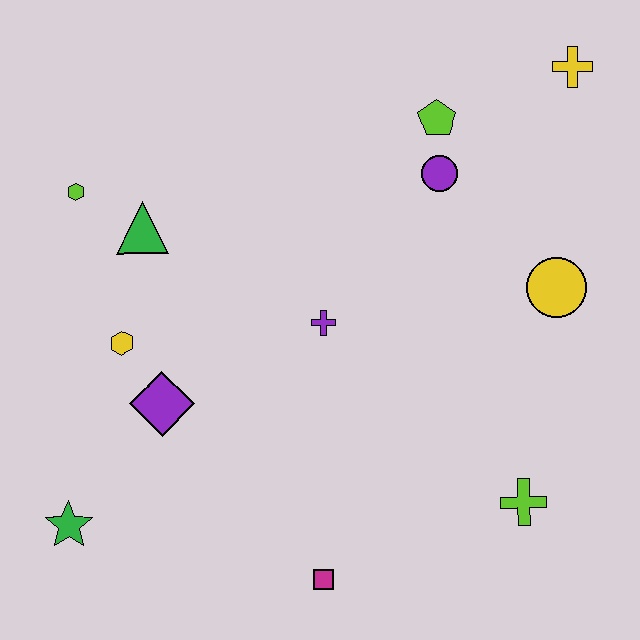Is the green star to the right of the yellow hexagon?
No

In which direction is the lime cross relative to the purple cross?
The lime cross is to the right of the purple cross.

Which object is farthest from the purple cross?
The yellow cross is farthest from the purple cross.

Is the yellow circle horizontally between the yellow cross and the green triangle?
Yes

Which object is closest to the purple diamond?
The yellow hexagon is closest to the purple diamond.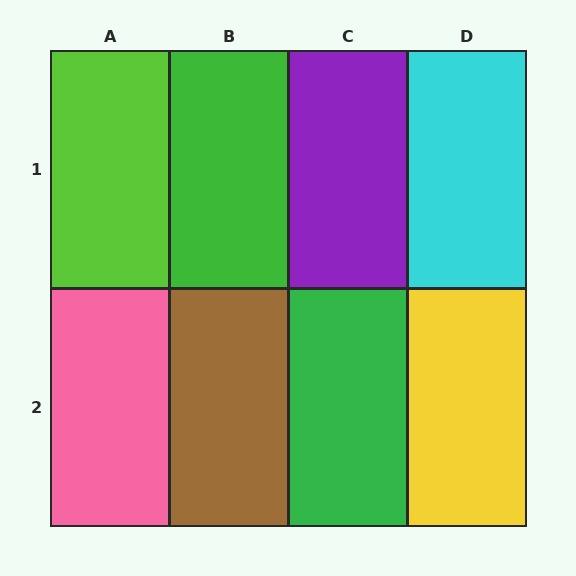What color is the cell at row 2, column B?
Brown.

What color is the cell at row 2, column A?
Pink.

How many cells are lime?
1 cell is lime.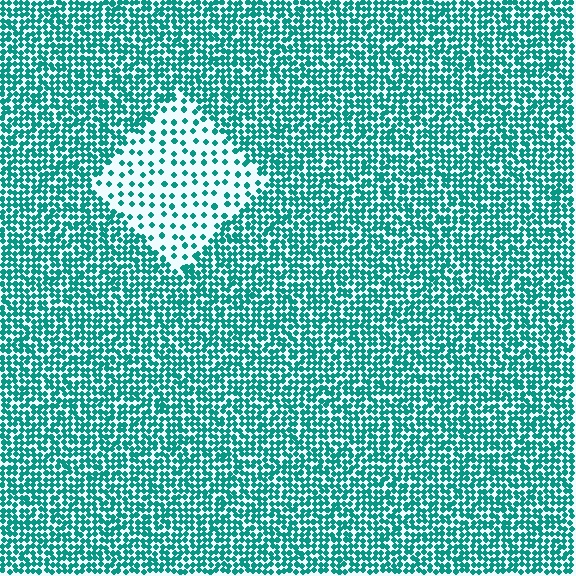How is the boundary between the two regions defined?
The boundary is defined by a change in element density (approximately 3.0x ratio). All elements are the same color, size, and shape.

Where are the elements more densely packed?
The elements are more densely packed outside the diamond boundary.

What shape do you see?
I see a diamond.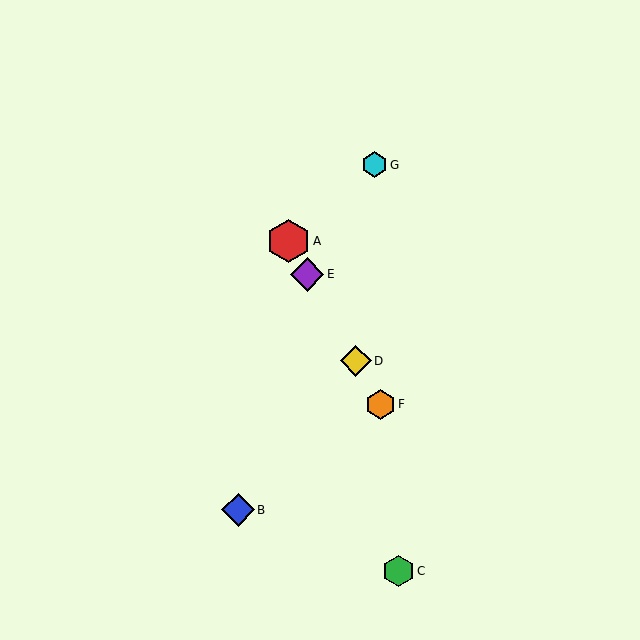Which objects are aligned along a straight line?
Objects A, D, E, F are aligned along a straight line.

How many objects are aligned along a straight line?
4 objects (A, D, E, F) are aligned along a straight line.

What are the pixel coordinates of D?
Object D is at (356, 361).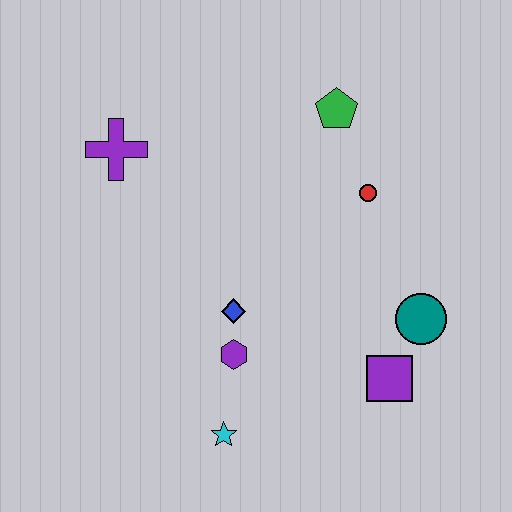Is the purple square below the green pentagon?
Yes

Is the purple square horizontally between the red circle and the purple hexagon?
No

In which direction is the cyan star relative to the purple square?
The cyan star is to the left of the purple square.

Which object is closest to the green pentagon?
The red circle is closest to the green pentagon.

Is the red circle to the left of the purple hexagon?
No